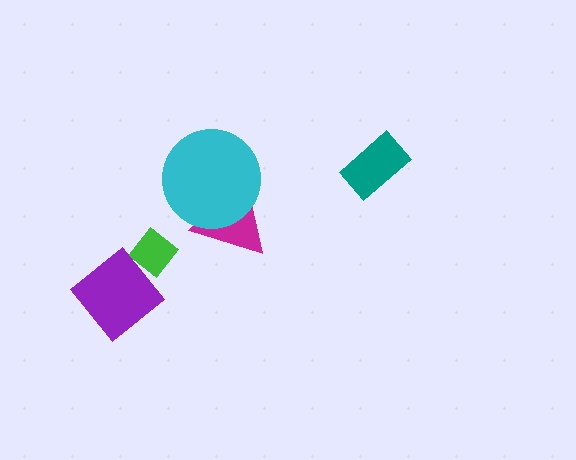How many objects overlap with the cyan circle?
1 object overlaps with the cyan circle.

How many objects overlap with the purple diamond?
1 object overlaps with the purple diamond.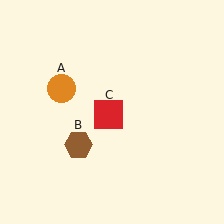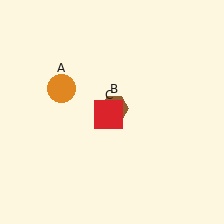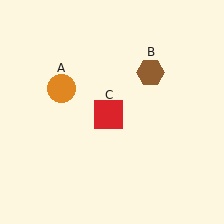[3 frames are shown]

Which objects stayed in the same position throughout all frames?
Orange circle (object A) and red square (object C) remained stationary.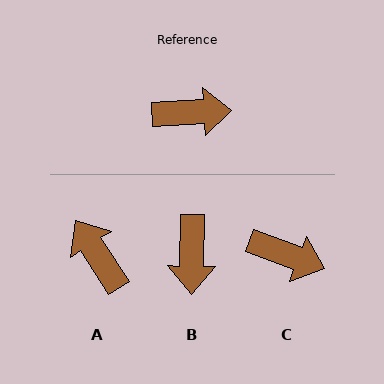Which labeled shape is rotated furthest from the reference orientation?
A, about 120 degrees away.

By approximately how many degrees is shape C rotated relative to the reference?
Approximately 23 degrees clockwise.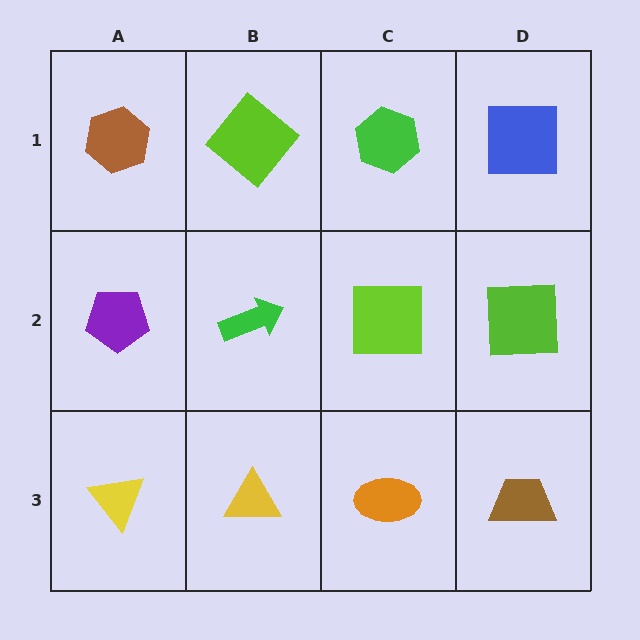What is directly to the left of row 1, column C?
A lime diamond.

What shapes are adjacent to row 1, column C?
A lime square (row 2, column C), a lime diamond (row 1, column B), a blue square (row 1, column D).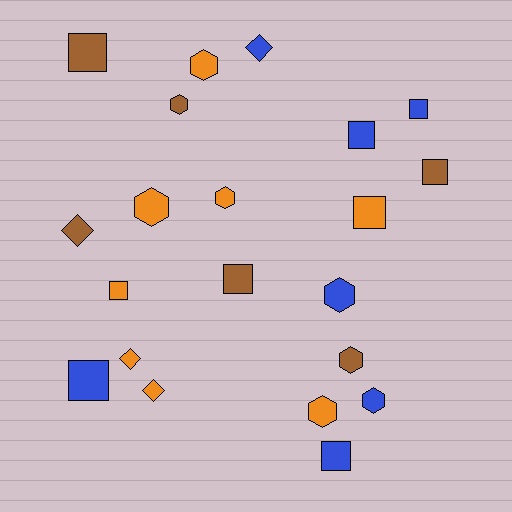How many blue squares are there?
There are 4 blue squares.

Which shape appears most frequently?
Square, with 9 objects.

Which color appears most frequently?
Orange, with 8 objects.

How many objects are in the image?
There are 21 objects.